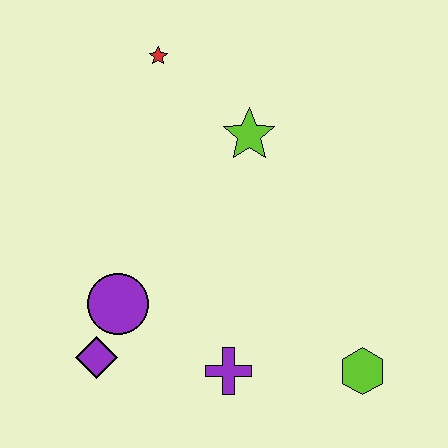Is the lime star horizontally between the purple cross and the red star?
No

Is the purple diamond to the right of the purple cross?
No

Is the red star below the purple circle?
No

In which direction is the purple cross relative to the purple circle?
The purple cross is to the right of the purple circle.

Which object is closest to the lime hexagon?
The purple cross is closest to the lime hexagon.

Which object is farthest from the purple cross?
The red star is farthest from the purple cross.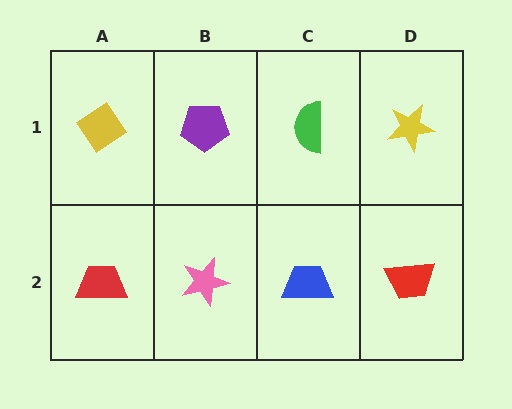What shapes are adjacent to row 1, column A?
A red trapezoid (row 2, column A), a purple pentagon (row 1, column B).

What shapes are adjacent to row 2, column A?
A yellow diamond (row 1, column A), a pink star (row 2, column B).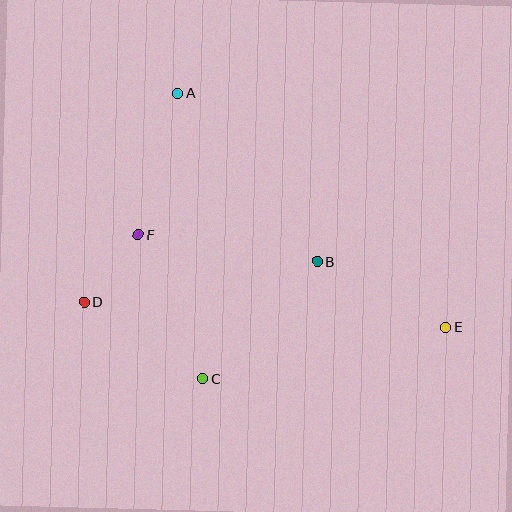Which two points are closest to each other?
Points D and F are closest to each other.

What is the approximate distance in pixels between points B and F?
The distance between B and F is approximately 181 pixels.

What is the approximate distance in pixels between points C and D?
The distance between C and D is approximately 141 pixels.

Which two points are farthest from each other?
Points D and E are farthest from each other.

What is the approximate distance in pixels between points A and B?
The distance between A and B is approximately 219 pixels.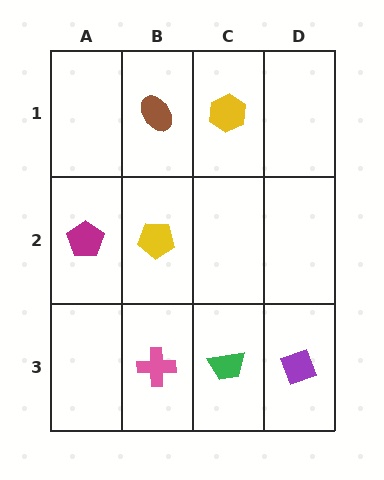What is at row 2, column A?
A magenta pentagon.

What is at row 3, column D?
A purple diamond.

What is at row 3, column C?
A green trapezoid.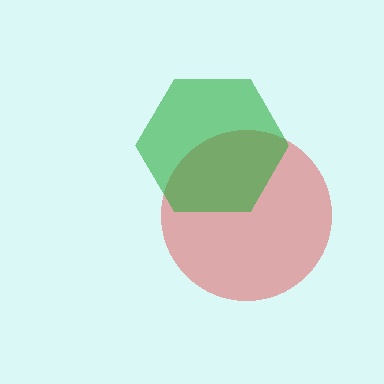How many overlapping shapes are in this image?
There are 2 overlapping shapes in the image.